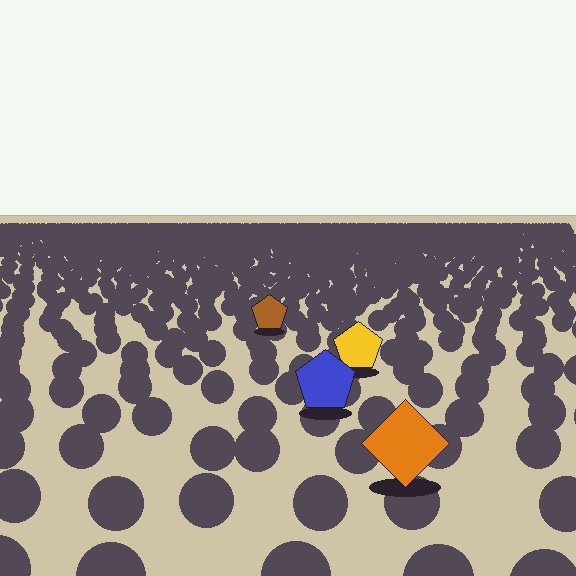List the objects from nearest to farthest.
From nearest to farthest: the orange diamond, the blue pentagon, the yellow pentagon, the brown pentagon.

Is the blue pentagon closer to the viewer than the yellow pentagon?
Yes. The blue pentagon is closer — you can tell from the texture gradient: the ground texture is coarser near it.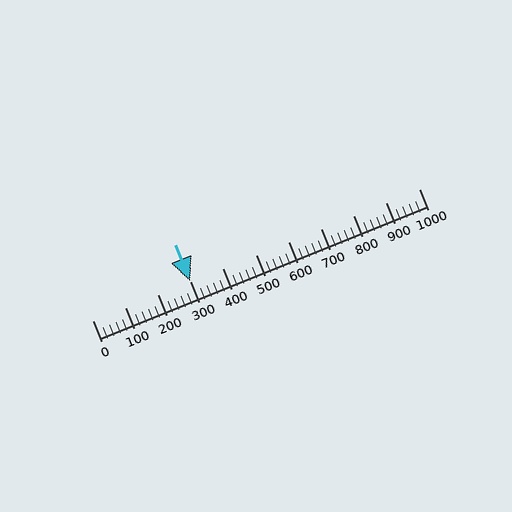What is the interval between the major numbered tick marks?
The major tick marks are spaced 100 units apart.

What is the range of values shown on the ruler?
The ruler shows values from 0 to 1000.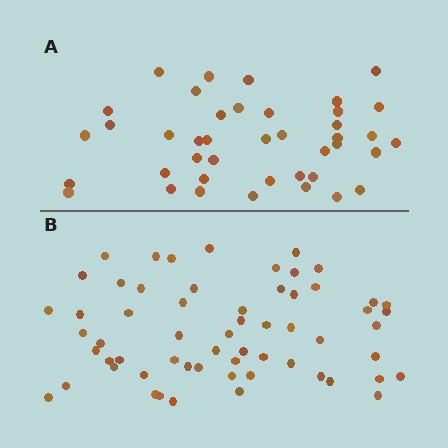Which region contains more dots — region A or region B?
Region B (the bottom region) has more dots.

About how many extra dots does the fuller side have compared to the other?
Region B has approximately 20 more dots than region A.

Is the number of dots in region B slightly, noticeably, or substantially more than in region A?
Region B has substantially more. The ratio is roughly 1.5 to 1.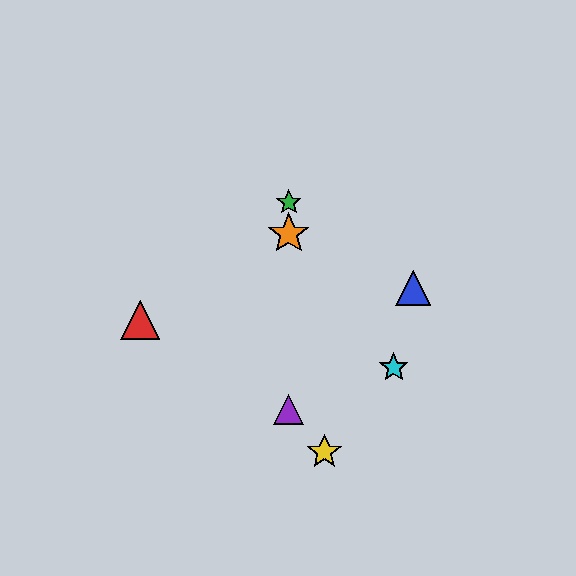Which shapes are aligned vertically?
The green star, the purple triangle, the orange star are aligned vertically.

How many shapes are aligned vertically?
3 shapes (the green star, the purple triangle, the orange star) are aligned vertically.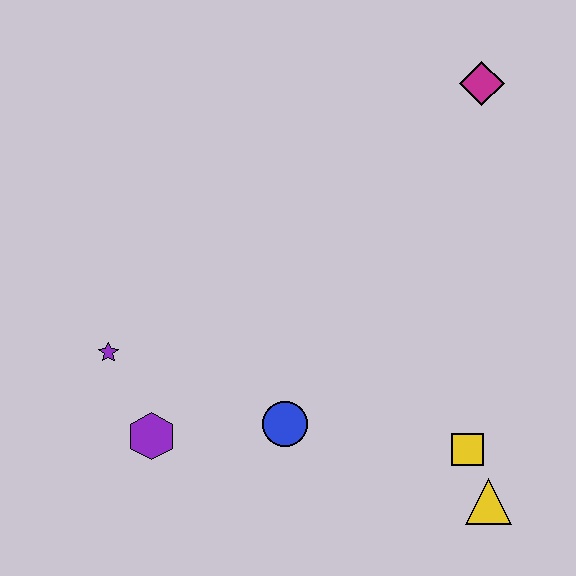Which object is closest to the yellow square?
The yellow triangle is closest to the yellow square.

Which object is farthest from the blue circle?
The magenta diamond is farthest from the blue circle.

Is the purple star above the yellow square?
Yes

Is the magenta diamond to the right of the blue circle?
Yes